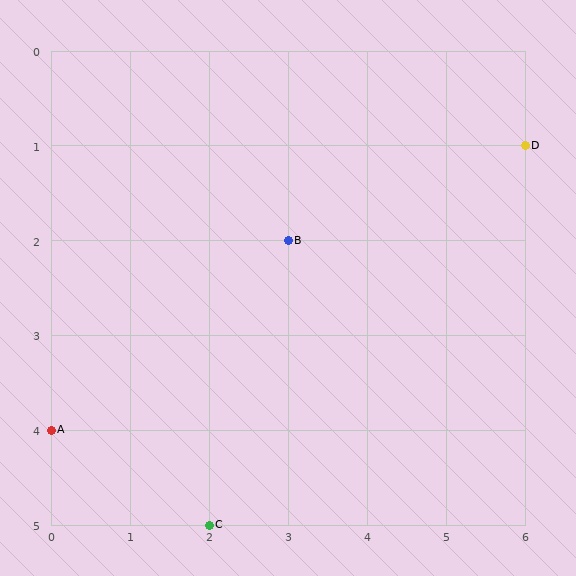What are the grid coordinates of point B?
Point B is at grid coordinates (3, 2).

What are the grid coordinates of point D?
Point D is at grid coordinates (6, 1).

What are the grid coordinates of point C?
Point C is at grid coordinates (2, 5).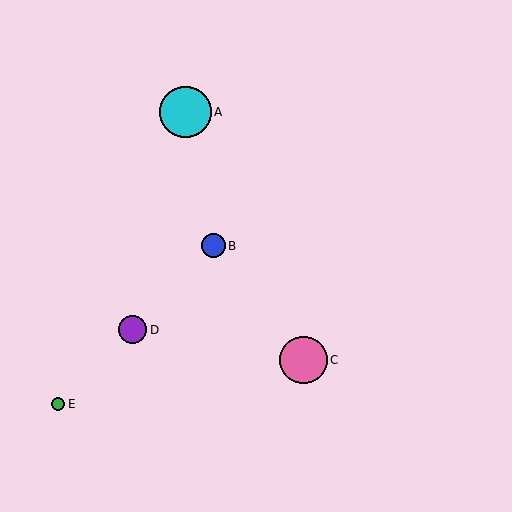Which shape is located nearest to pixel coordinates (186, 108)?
The cyan circle (labeled A) at (185, 112) is nearest to that location.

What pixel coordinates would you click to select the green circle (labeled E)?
Click at (58, 404) to select the green circle E.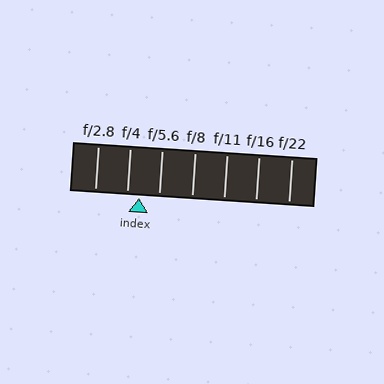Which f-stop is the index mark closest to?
The index mark is closest to f/4.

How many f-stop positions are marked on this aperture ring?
There are 7 f-stop positions marked.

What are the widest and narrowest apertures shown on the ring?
The widest aperture shown is f/2.8 and the narrowest is f/22.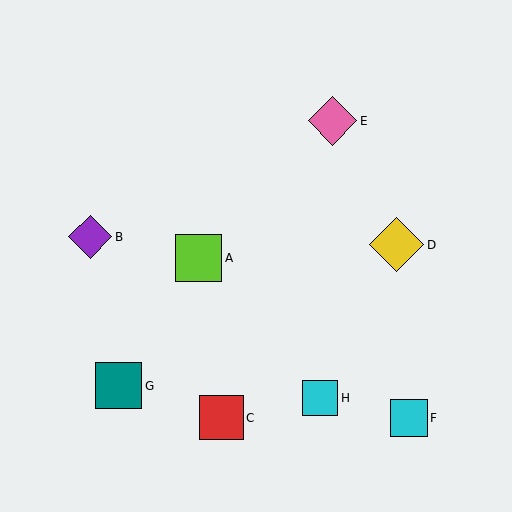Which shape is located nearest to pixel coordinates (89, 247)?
The purple diamond (labeled B) at (90, 237) is nearest to that location.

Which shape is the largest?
The yellow diamond (labeled D) is the largest.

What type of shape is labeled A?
Shape A is a lime square.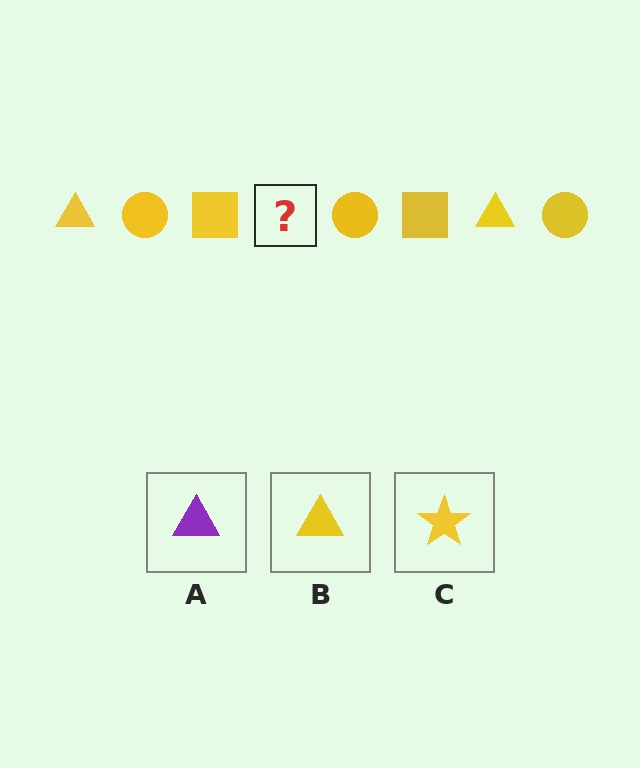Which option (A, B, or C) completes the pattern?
B.